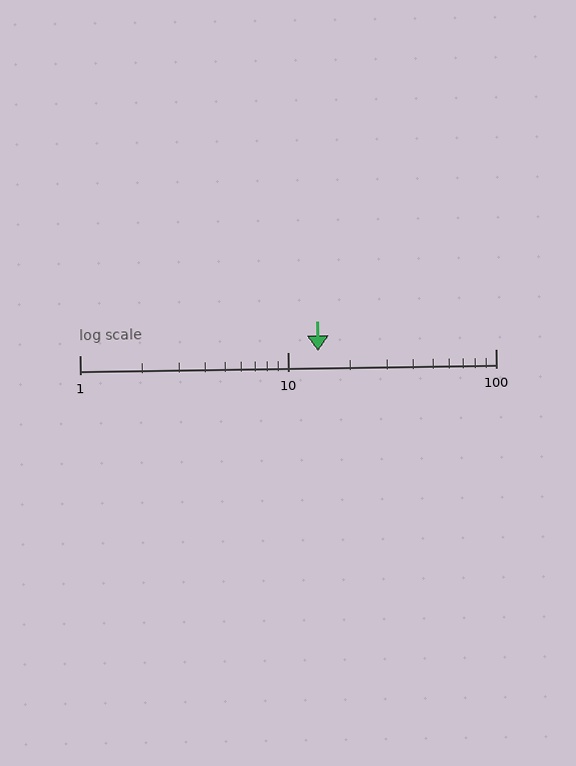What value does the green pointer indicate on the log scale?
The pointer indicates approximately 14.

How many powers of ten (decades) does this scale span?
The scale spans 2 decades, from 1 to 100.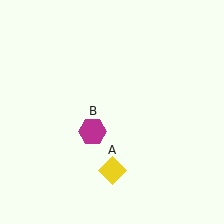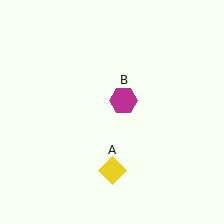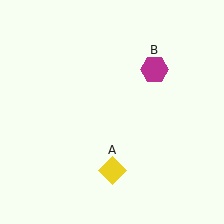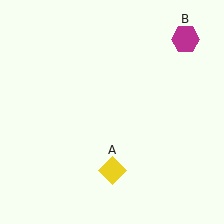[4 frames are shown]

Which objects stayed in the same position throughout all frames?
Yellow diamond (object A) remained stationary.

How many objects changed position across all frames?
1 object changed position: magenta hexagon (object B).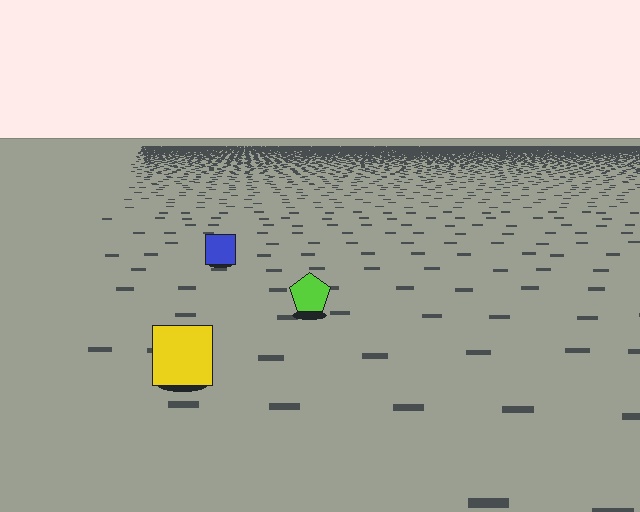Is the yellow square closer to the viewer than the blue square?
Yes. The yellow square is closer — you can tell from the texture gradient: the ground texture is coarser near it.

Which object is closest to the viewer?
The yellow square is closest. The texture marks near it are larger and more spread out.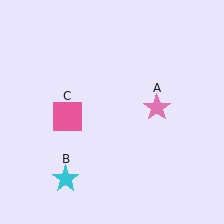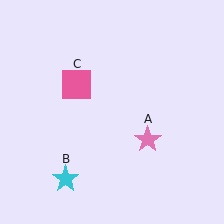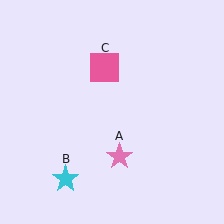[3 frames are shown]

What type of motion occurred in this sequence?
The pink star (object A), pink square (object C) rotated clockwise around the center of the scene.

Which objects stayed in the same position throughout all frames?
Cyan star (object B) remained stationary.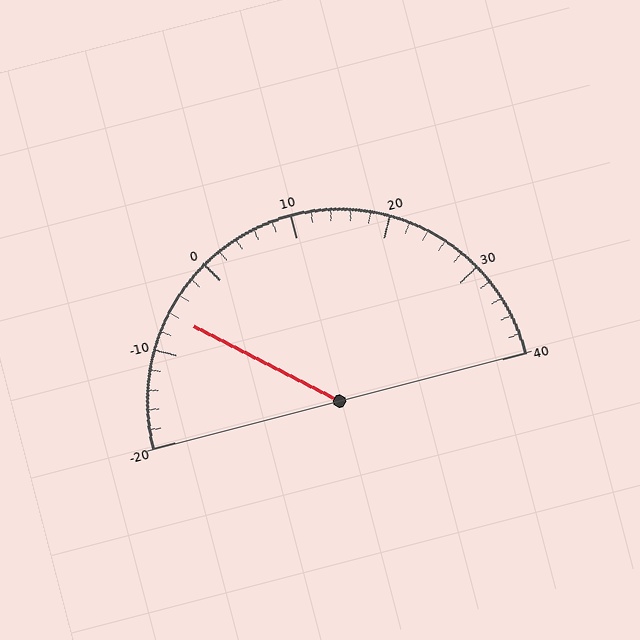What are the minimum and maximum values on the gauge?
The gauge ranges from -20 to 40.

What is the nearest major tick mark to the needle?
The nearest major tick mark is -10.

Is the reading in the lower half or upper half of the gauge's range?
The reading is in the lower half of the range (-20 to 40).